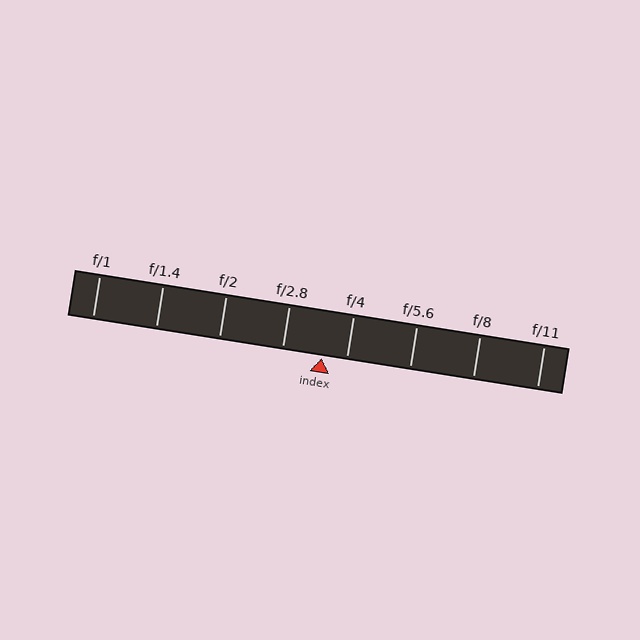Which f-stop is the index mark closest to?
The index mark is closest to f/4.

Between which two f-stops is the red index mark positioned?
The index mark is between f/2.8 and f/4.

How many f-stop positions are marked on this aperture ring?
There are 8 f-stop positions marked.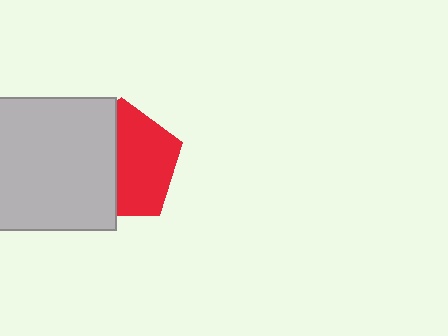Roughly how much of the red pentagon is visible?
About half of it is visible (roughly 54%).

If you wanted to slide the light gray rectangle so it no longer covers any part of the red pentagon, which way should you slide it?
Slide it left — that is the most direct way to separate the two shapes.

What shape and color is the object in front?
The object in front is a light gray rectangle.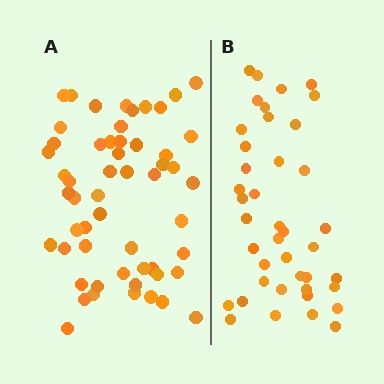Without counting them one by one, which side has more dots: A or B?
Region A (the left region) has more dots.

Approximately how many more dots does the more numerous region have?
Region A has approximately 15 more dots than region B.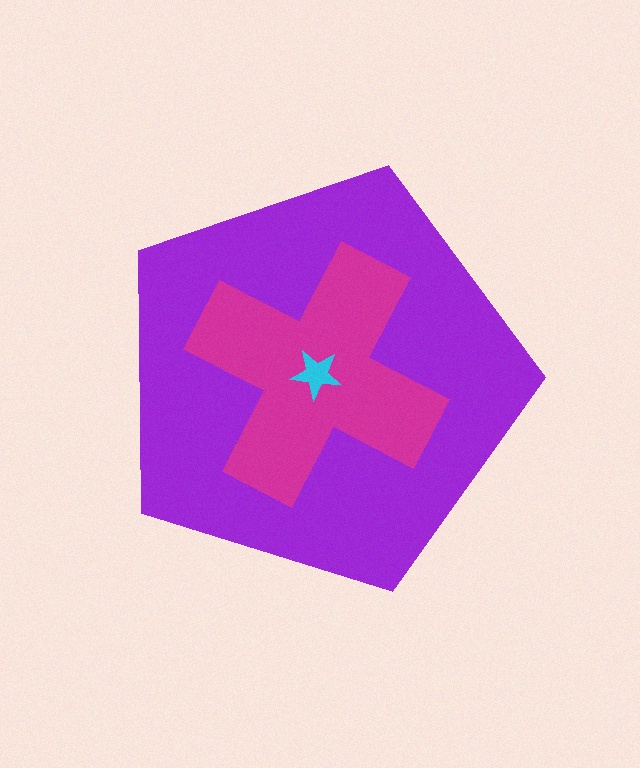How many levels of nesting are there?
3.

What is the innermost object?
The cyan star.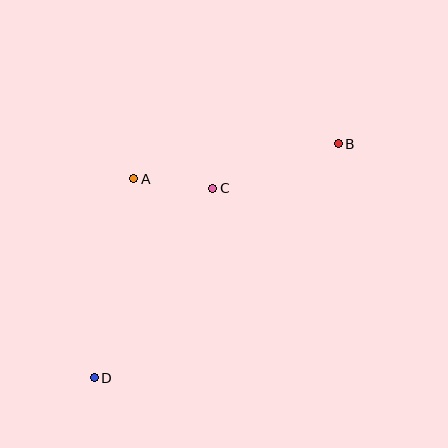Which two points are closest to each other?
Points A and C are closest to each other.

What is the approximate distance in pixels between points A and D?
The distance between A and D is approximately 203 pixels.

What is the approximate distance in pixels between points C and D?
The distance between C and D is approximately 224 pixels.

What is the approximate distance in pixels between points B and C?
The distance between B and C is approximately 133 pixels.